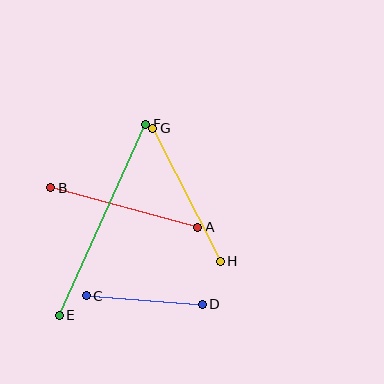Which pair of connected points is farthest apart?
Points E and F are farthest apart.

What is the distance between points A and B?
The distance is approximately 152 pixels.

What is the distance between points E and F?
The distance is approximately 209 pixels.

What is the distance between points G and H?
The distance is approximately 149 pixels.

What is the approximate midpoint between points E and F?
The midpoint is at approximately (103, 220) pixels.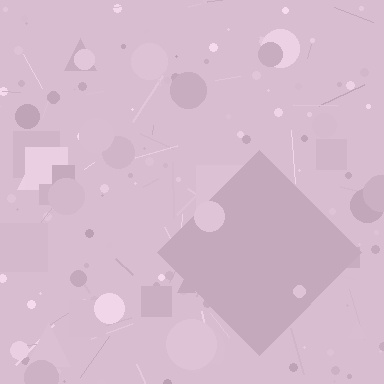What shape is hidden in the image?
A diamond is hidden in the image.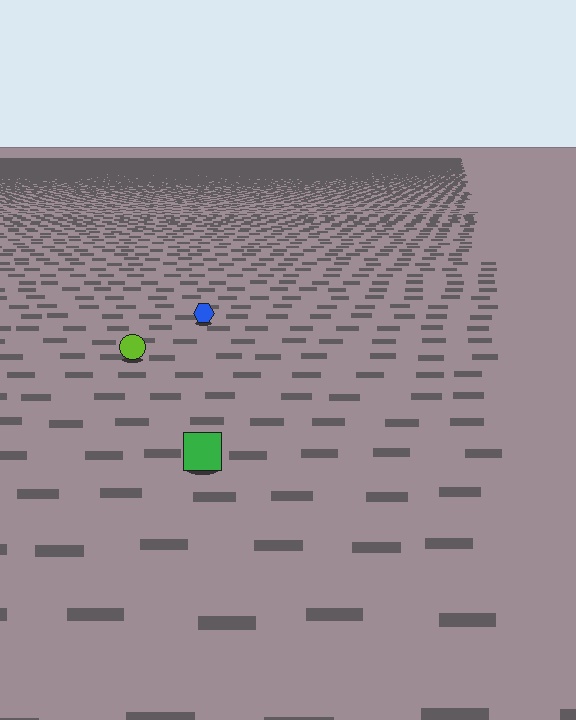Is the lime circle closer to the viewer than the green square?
No. The green square is closer — you can tell from the texture gradient: the ground texture is coarser near it.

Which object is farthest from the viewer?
The blue hexagon is farthest from the viewer. It appears smaller and the ground texture around it is denser.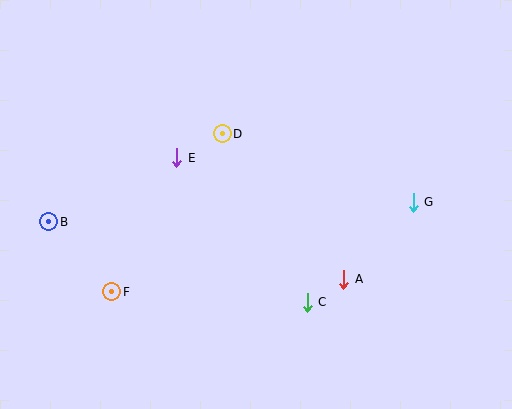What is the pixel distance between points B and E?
The distance between B and E is 143 pixels.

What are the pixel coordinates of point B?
Point B is at (49, 222).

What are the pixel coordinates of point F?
Point F is at (112, 292).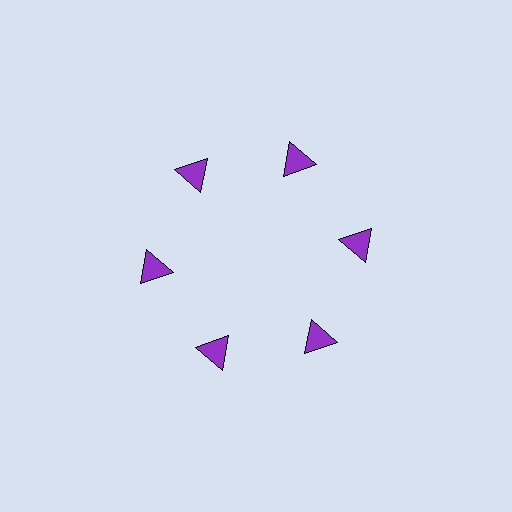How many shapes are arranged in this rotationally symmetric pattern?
There are 6 shapes, arranged in 6 groups of 1.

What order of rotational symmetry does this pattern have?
This pattern has 6-fold rotational symmetry.